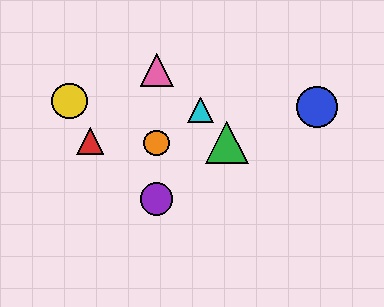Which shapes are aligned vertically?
The purple circle, the orange circle, the pink triangle are aligned vertically.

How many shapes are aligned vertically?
3 shapes (the purple circle, the orange circle, the pink triangle) are aligned vertically.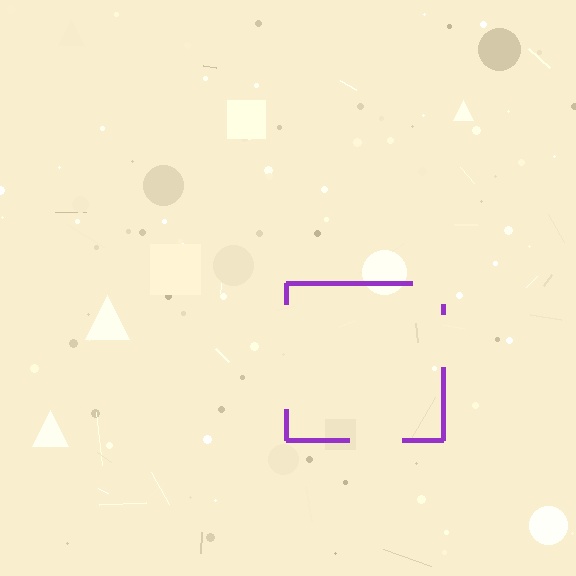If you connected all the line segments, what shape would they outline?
They would outline a square.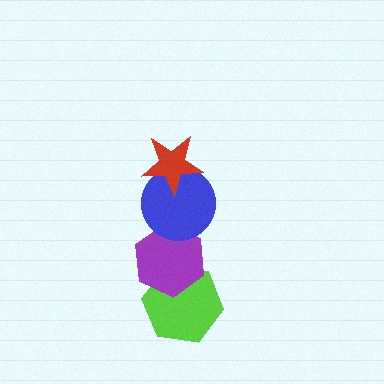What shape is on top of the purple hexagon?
The blue circle is on top of the purple hexagon.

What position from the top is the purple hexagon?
The purple hexagon is 3rd from the top.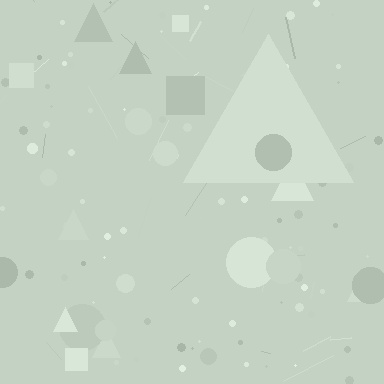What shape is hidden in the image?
A triangle is hidden in the image.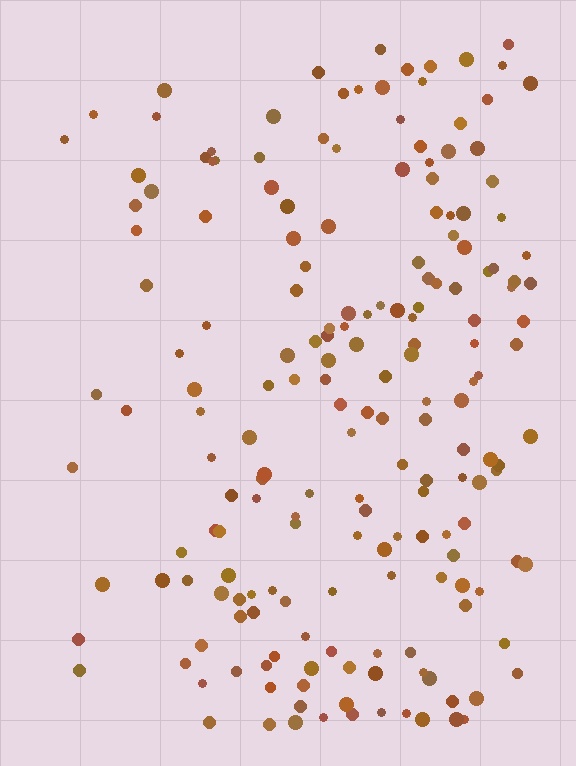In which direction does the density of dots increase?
From left to right, with the right side densest.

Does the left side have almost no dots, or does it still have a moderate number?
Still a moderate number, just noticeably fewer than the right.